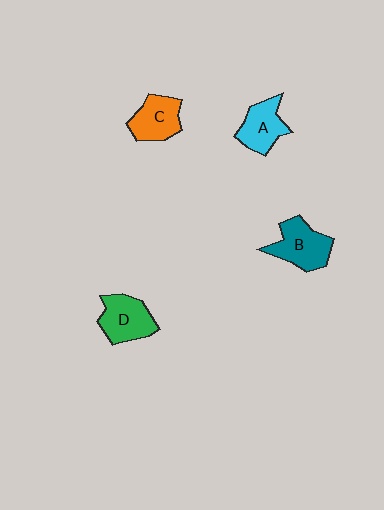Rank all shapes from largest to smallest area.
From largest to smallest: B (teal), D (green), C (orange), A (cyan).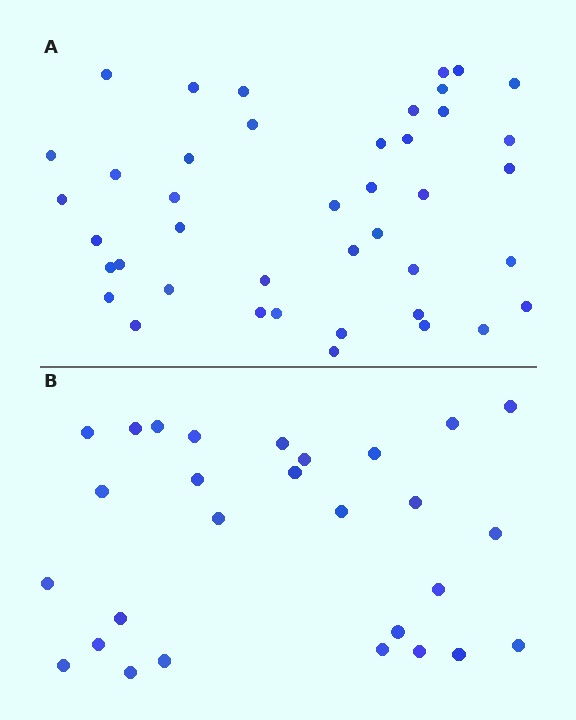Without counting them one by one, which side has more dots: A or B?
Region A (the top region) has more dots.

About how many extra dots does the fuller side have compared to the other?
Region A has approximately 15 more dots than region B.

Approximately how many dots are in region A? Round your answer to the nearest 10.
About 40 dots. (The exact count is 42, which rounds to 40.)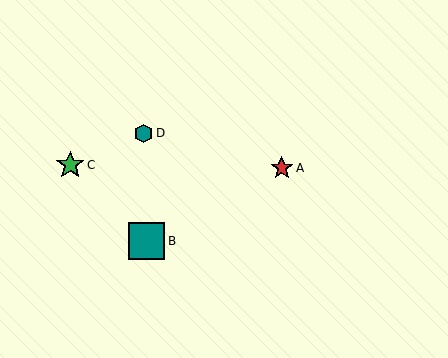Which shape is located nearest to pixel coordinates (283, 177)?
The red star (labeled A) at (282, 168) is nearest to that location.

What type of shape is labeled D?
Shape D is a teal hexagon.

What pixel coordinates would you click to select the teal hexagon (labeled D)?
Click at (144, 133) to select the teal hexagon D.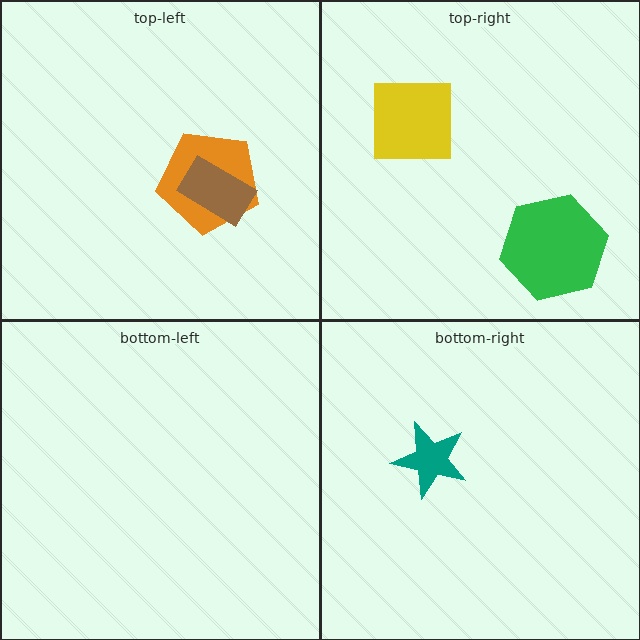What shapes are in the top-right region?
The green hexagon, the yellow square.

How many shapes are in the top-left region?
2.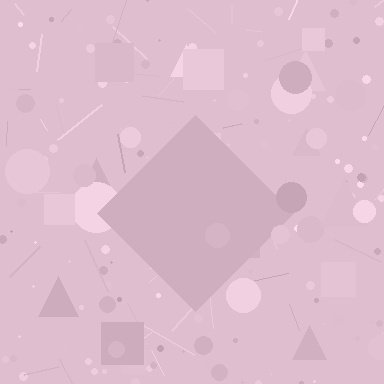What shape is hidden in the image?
A diamond is hidden in the image.